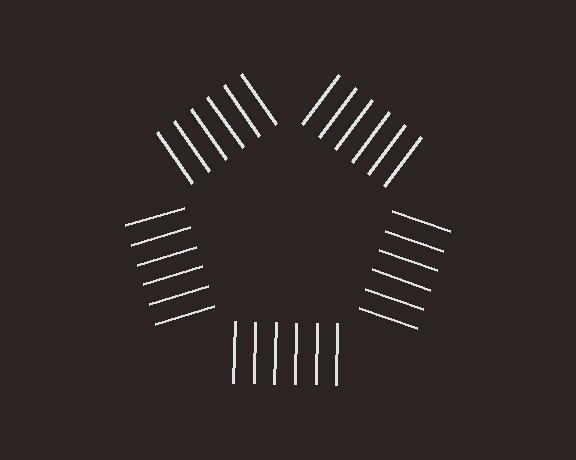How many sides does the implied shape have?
5 sides — the line-ends trace a pentagon.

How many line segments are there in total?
30 — 6 along each of the 5 edges.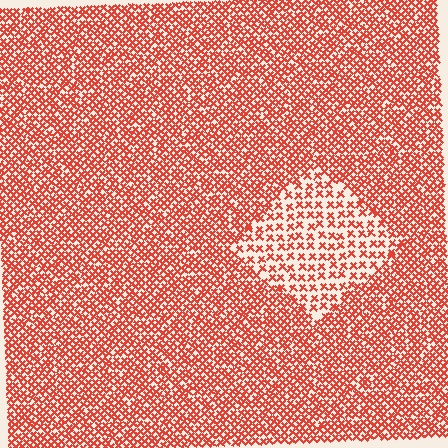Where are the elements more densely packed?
The elements are more densely packed outside the diamond boundary.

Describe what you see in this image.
The image contains small red elements arranged at two different densities. A diamond-shaped region is visible where the elements are less densely packed than the surrounding area.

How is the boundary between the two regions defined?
The boundary is defined by a change in element density (approximately 2.0x ratio). All elements are the same color, size, and shape.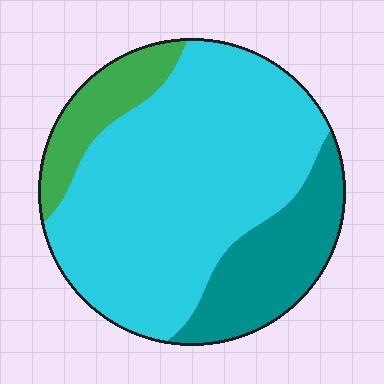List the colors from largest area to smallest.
From largest to smallest: cyan, teal, green.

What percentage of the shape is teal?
Teal covers roughly 20% of the shape.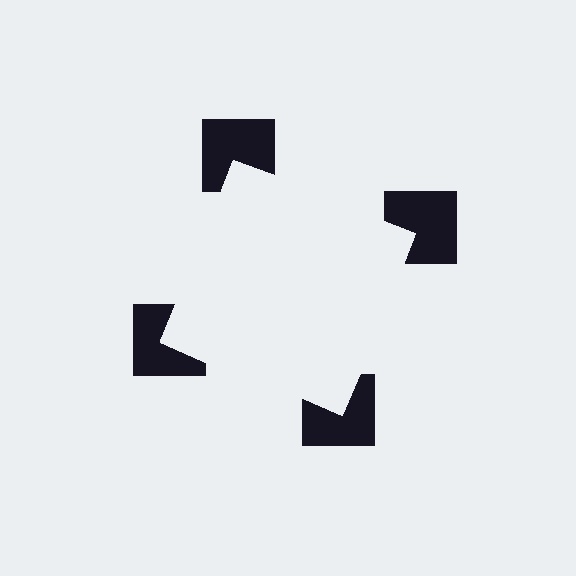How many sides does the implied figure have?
4 sides.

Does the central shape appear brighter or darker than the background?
It typically appears slightly brighter than the background, even though no actual brightness change is drawn.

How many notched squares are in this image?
There are 4 — one at each vertex of the illusory square.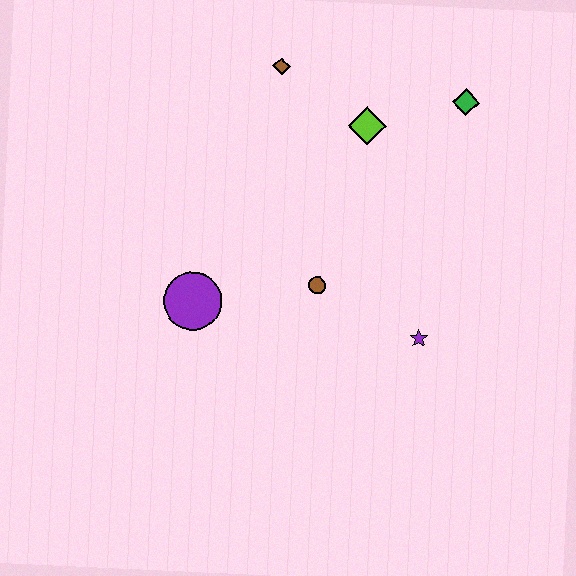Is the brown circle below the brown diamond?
Yes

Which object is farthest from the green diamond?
The purple circle is farthest from the green diamond.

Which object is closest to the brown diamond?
The lime diamond is closest to the brown diamond.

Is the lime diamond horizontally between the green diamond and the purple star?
No